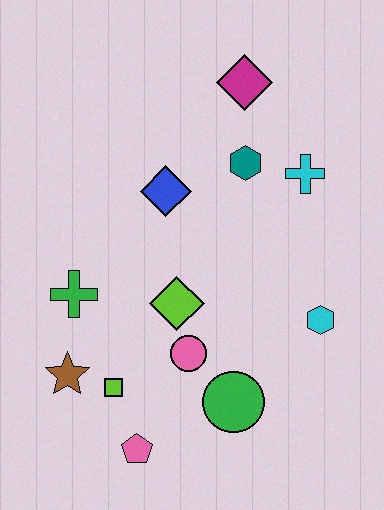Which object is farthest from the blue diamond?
The pink pentagon is farthest from the blue diamond.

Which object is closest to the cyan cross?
The teal hexagon is closest to the cyan cross.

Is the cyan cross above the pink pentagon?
Yes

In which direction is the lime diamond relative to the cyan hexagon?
The lime diamond is to the left of the cyan hexagon.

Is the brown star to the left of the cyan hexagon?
Yes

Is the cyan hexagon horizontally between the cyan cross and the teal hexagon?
No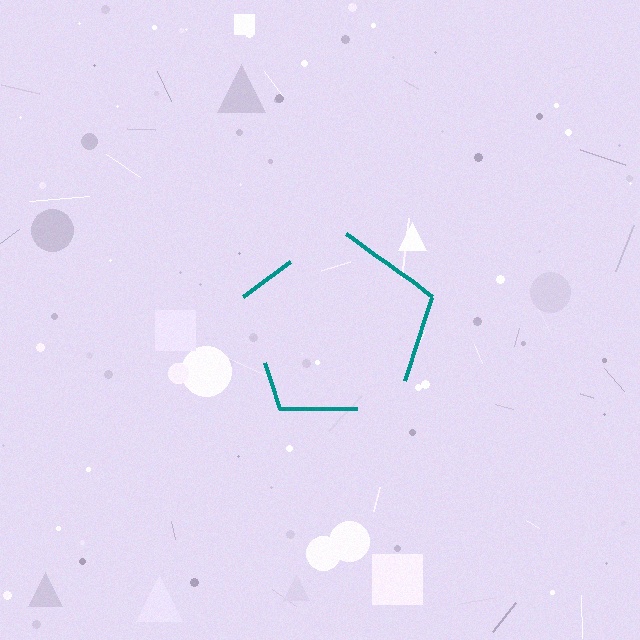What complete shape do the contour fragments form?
The contour fragments form a pentagon.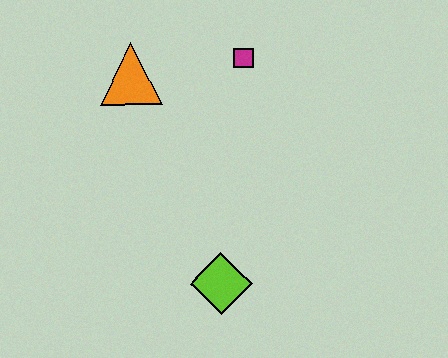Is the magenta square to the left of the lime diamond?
No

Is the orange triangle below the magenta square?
Yes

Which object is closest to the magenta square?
The orange triangle is closest to the magenta square.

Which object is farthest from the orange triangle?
The lime diamond is farthest from the orange triangle.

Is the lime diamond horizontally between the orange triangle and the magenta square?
Yes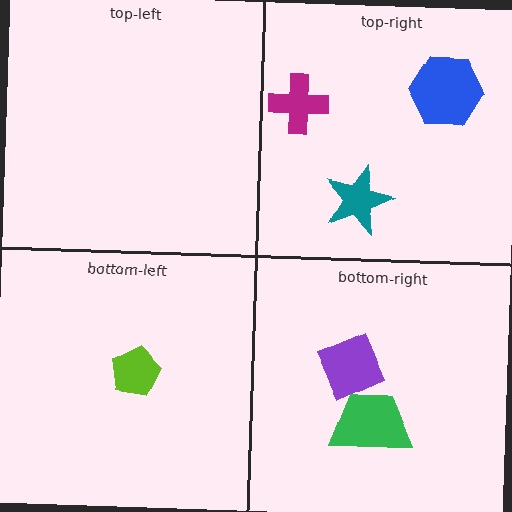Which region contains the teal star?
The top-right region.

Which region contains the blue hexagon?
The top-right region.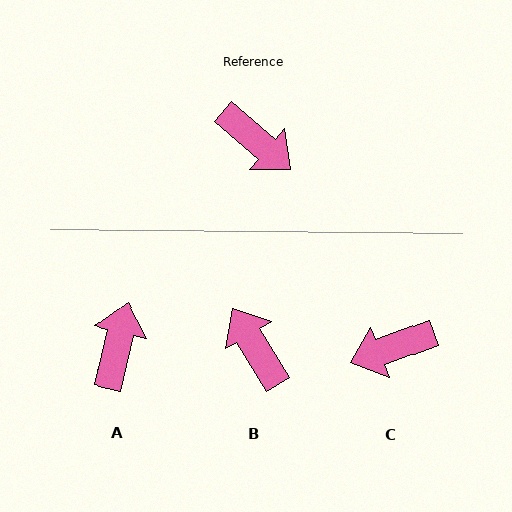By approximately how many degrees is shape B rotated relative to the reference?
Approximately 161 degrees counter-clockwise.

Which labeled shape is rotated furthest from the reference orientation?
B, about 161 degrees away.